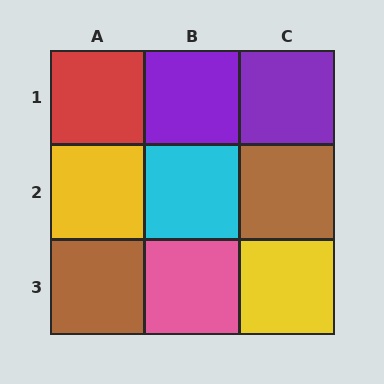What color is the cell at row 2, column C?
Brown.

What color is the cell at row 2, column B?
Cyan.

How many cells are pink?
1 cell is pink.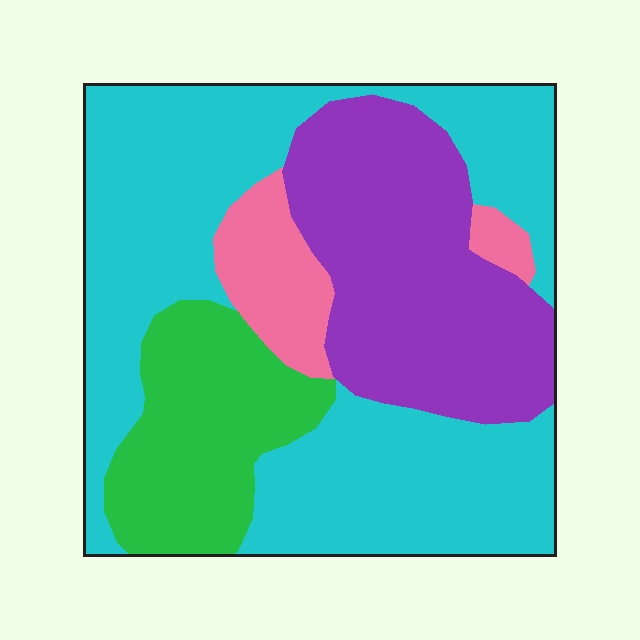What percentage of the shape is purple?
Purple takes up between a sixth and a third of the shape.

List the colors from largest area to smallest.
From largest to smallest: cyan, purple, green, pink.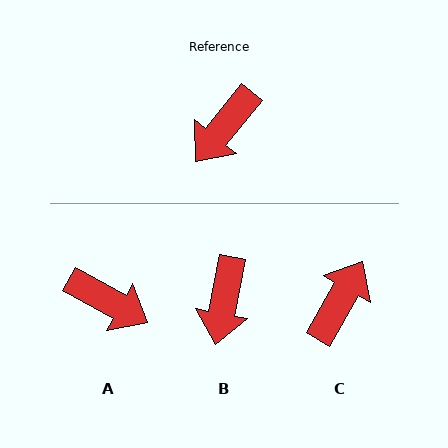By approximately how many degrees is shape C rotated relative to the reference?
Approximately 171 degrees clockwise.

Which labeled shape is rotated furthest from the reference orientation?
C, about 171 degrees away.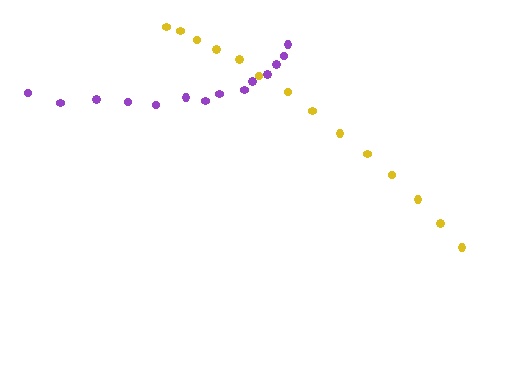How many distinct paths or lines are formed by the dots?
There are 2 distinct paths.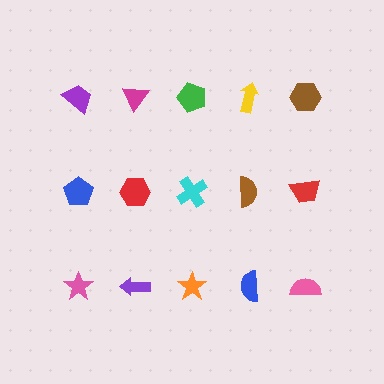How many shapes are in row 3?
5 shapes.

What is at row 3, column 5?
A pink semicircle.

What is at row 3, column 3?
An orange star.